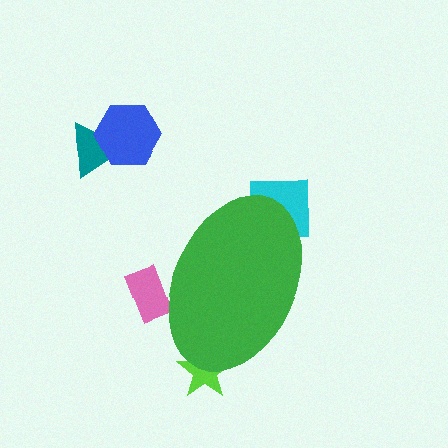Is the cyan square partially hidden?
Yes, the cyan square is partially hidden behind the green ellipse.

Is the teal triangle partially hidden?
No, the teal triangle is fully visible.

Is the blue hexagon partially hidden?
No, the blue hexagon is fully visible.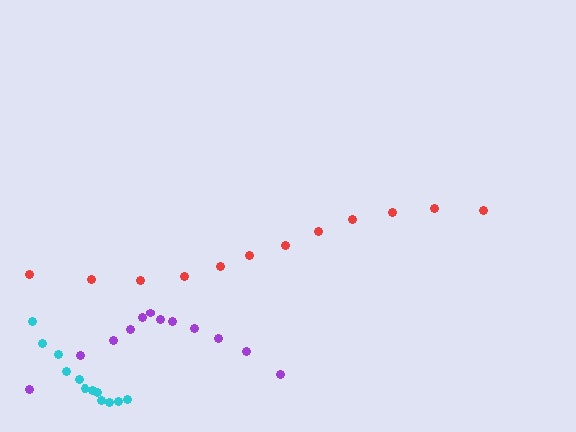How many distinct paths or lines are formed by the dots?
There are 3 distinct paths.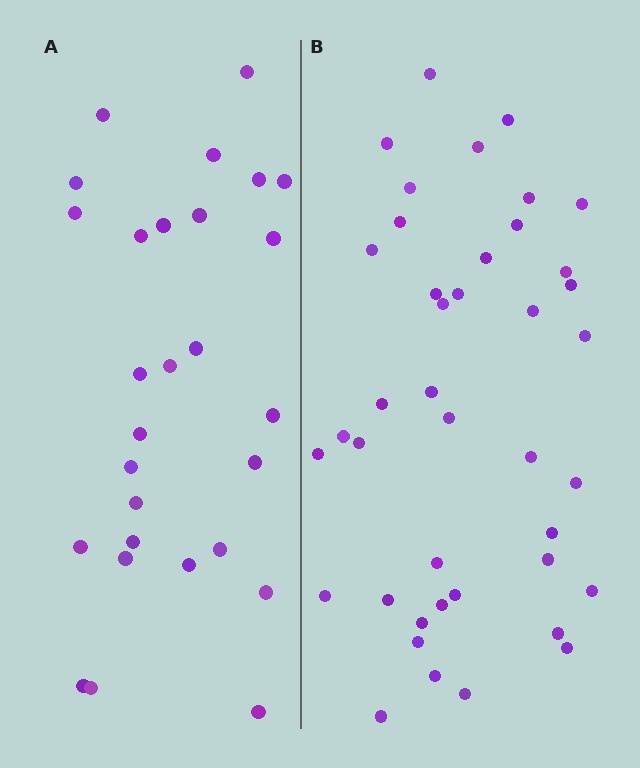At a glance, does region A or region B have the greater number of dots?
Region B (the right region) has more dots.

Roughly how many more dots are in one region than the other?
Region B has approximately 15 more dots than region A.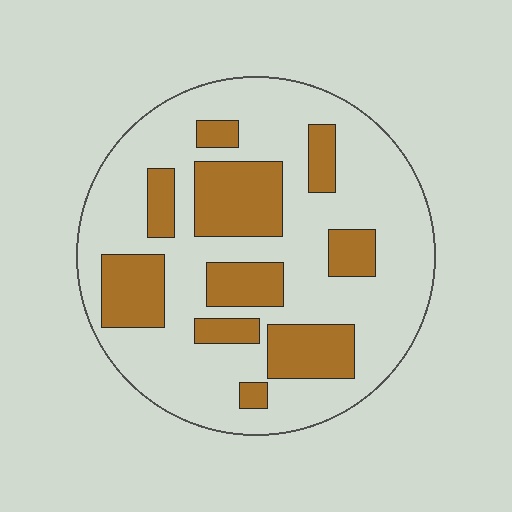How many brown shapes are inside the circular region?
10.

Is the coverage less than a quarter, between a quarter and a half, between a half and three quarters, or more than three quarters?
Between a quarter and a half.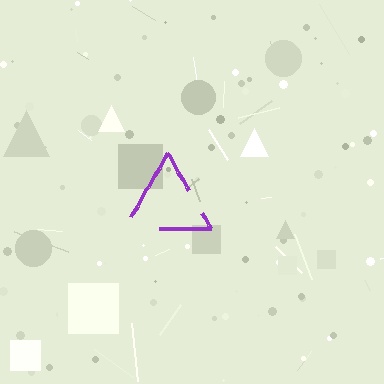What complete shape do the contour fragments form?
The contour fragments form a triangle.